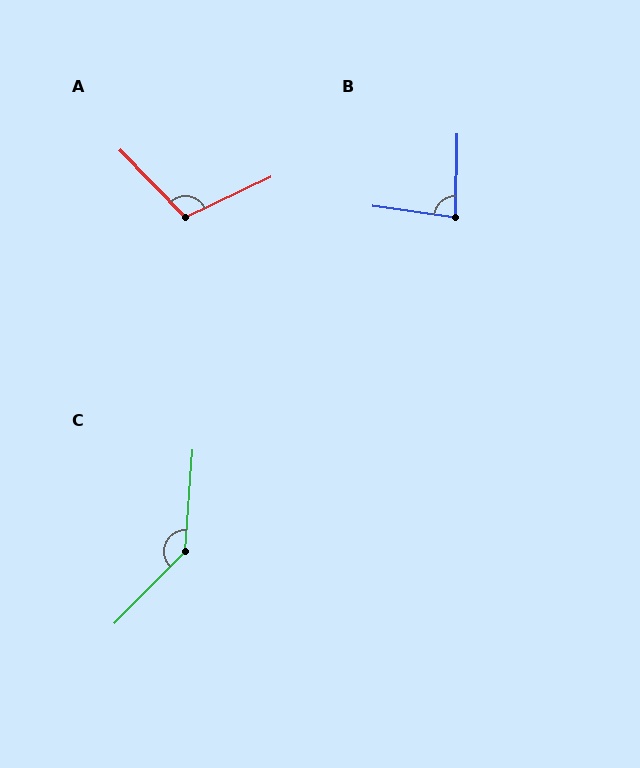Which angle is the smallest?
B, at approximately 83 degrees.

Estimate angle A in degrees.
Approximately 109 degrees.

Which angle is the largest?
C, at approximately 140 degrees.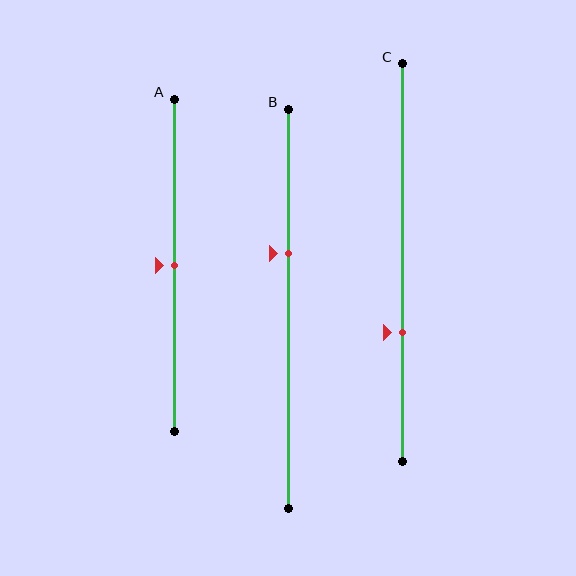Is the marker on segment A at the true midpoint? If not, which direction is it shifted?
Yes, the marker on segment A is at the true midpoint.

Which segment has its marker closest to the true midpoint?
Segment A has its marker closest to the true midpoint.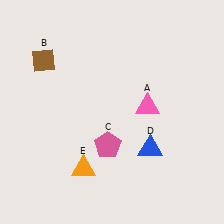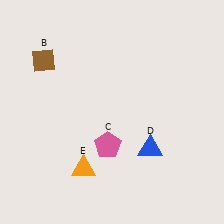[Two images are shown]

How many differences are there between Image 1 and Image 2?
There is 1 difference between the two images.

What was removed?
The pink triangle (A) was removed in Image 2.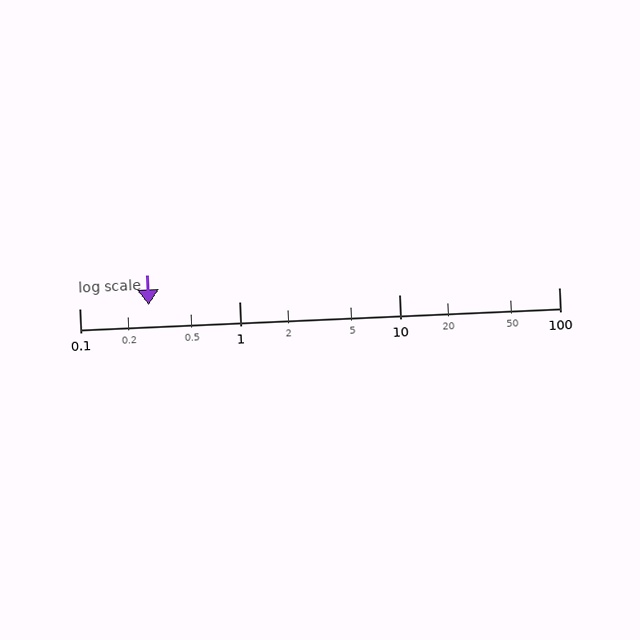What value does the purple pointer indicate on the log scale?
The pointer indicates approximately 0.27.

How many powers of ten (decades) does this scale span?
The scale spans 3 decades, from 0.1 to 100.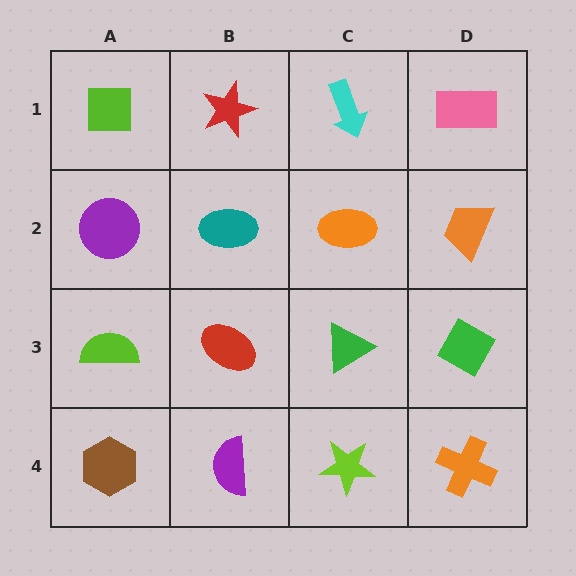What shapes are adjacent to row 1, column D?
An orange trapezoid (row 2, column D), a cyan arrow (row 1, column C).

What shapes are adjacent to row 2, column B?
A red star (row 1, column B), a red ellipse (row 3, column B), a purple circle (row 2, column A), an orange ellipse (row 2, column C).